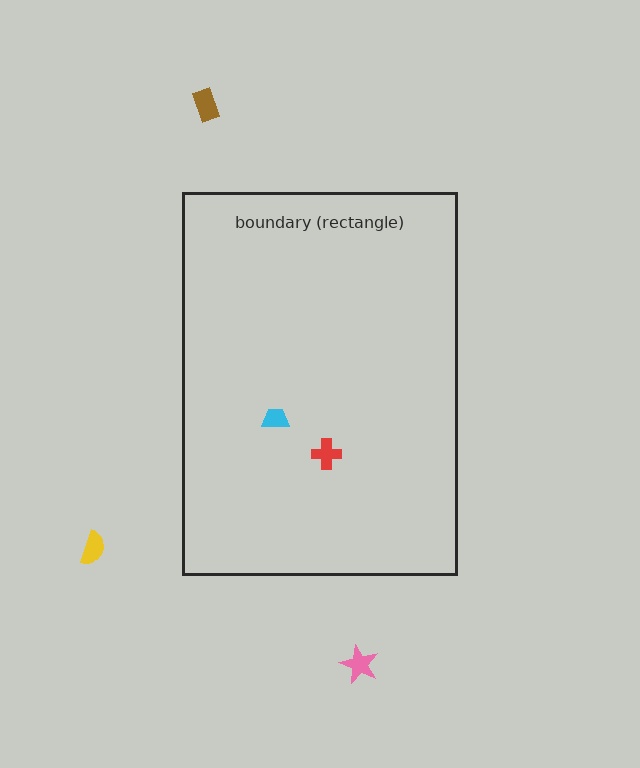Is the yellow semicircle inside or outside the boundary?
Outside.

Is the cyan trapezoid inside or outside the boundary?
Inside.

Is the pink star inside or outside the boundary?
Outside.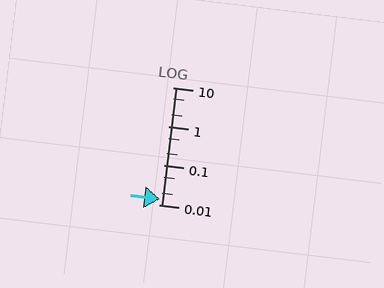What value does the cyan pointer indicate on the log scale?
The pointer indicates approximately 0.014.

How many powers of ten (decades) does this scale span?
The scale spans 3 decades, from 0.01 to 10.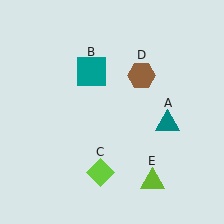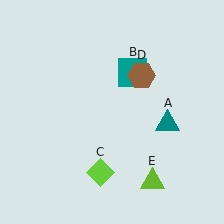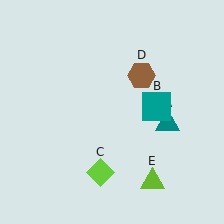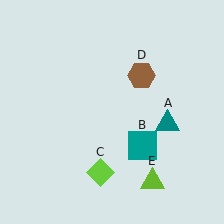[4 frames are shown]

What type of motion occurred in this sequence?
The teal square (object B) rotated clockwise around the center of the scene.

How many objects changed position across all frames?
1 object changed position: teal square (object B).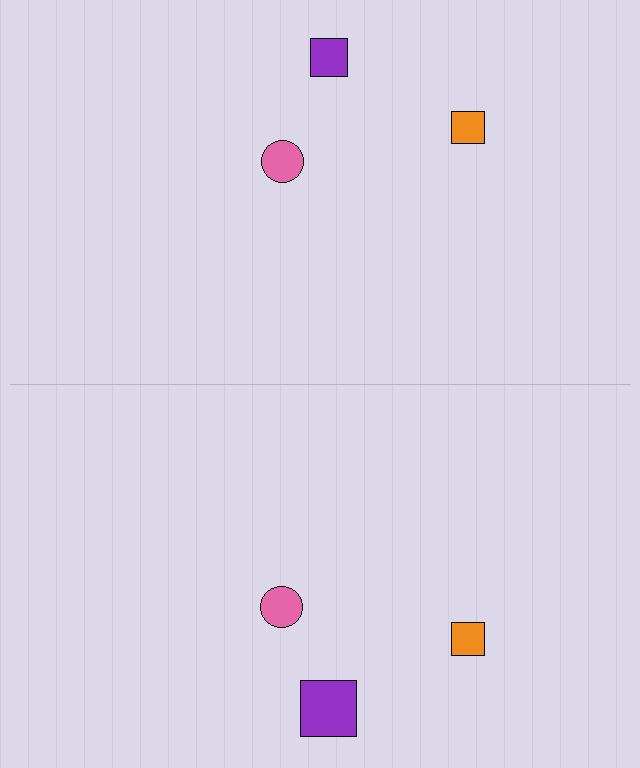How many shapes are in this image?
There are 6 shapes in this image.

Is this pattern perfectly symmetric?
No, the pattern is not perfectly symmetric. The purple square on the bottom side has a different size than its mirror counterpart.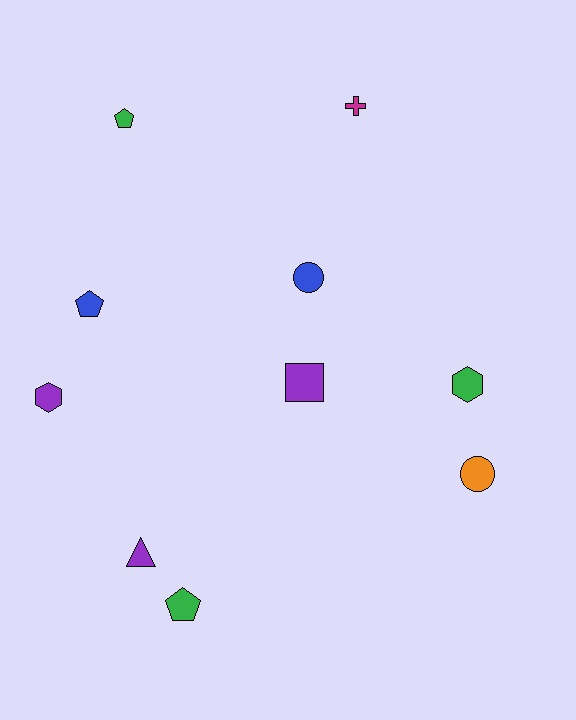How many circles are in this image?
There are 2 circles.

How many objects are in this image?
There are 10 objects.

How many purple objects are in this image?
There are 3 purple objects.